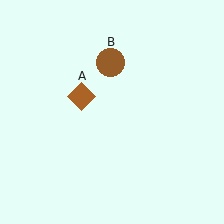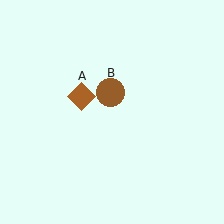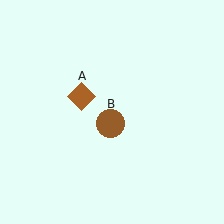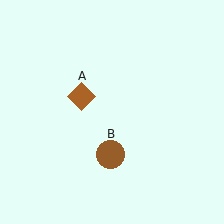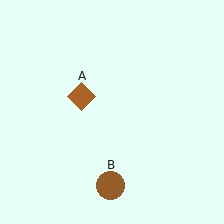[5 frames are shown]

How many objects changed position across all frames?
1 object changed position: brown circle (object B).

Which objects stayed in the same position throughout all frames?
Brown diamond (object A) remained stationary.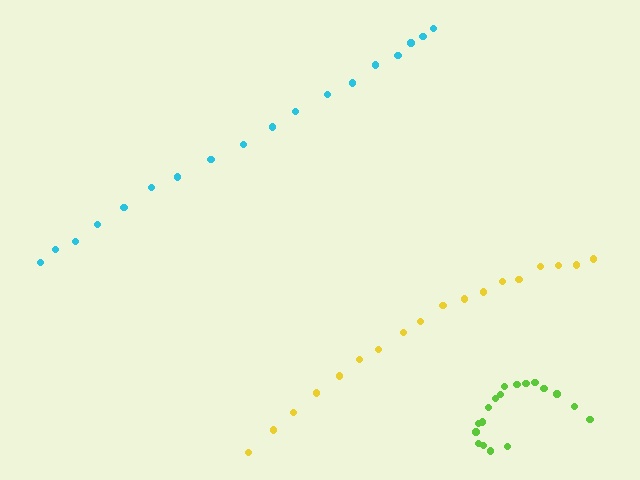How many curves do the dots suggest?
There are 3 distinct paths.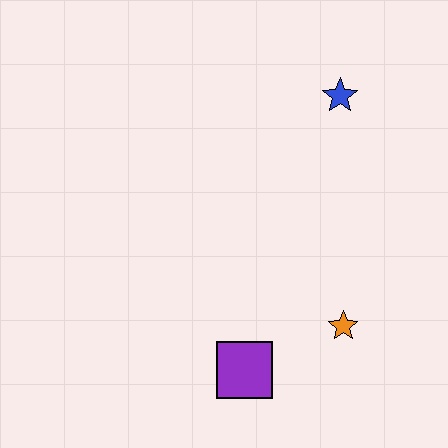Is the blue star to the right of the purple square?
Yes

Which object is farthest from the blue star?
The purple square is farthest from the blue star.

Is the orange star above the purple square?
Yes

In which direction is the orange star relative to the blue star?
The orange star is below the blue star.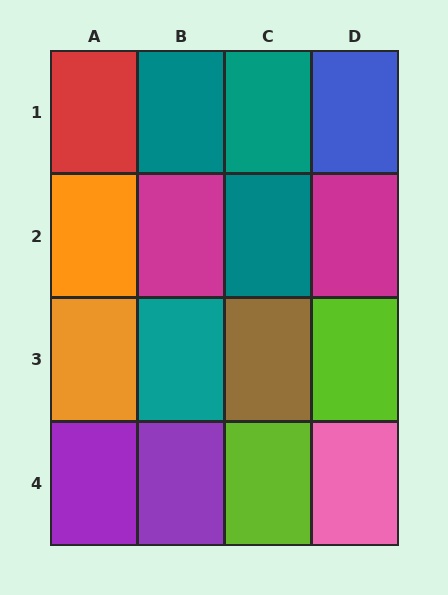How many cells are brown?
1 cell is brown.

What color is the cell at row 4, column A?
Purple.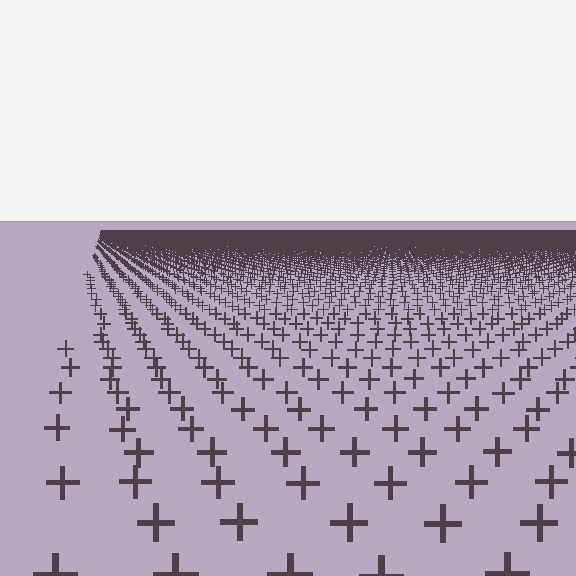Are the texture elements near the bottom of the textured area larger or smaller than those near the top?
Larger. Near the bottom, elements are closer to the viewer and appear at a bigger on-screen size.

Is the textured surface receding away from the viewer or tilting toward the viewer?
The surface is receding away from the viewer. Texture elements get smaller and denser toward the top.